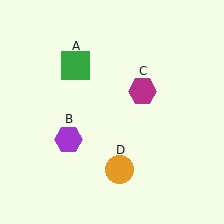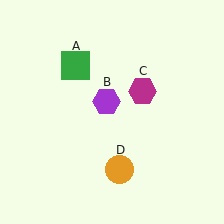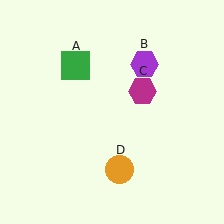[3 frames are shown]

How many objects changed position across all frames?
1 object changed position: purple hexagon (object B).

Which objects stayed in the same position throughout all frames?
Green square (object A) and magenta hexagon (object C) and orange circle (object D) remained stationary.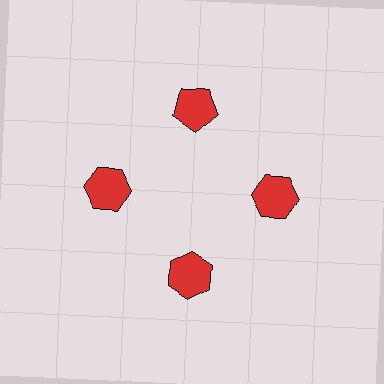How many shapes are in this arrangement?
There are 4 shapes arranged in a ring pattern.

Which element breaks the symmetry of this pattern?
The red pentagon at roughly the 12 o'clock position breaks the symmetry. All other shapes are red hexagons.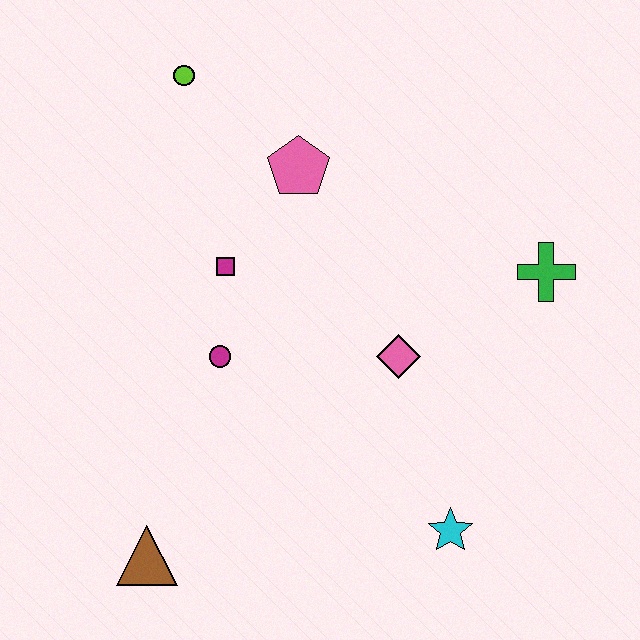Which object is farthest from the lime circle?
The cyan star is farthest from the lime circle.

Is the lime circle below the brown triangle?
No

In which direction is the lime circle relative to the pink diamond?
The lime circle is above the pink diamond.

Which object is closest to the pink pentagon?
The magenta square is closest to the pink pentagon.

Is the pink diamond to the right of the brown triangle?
Yes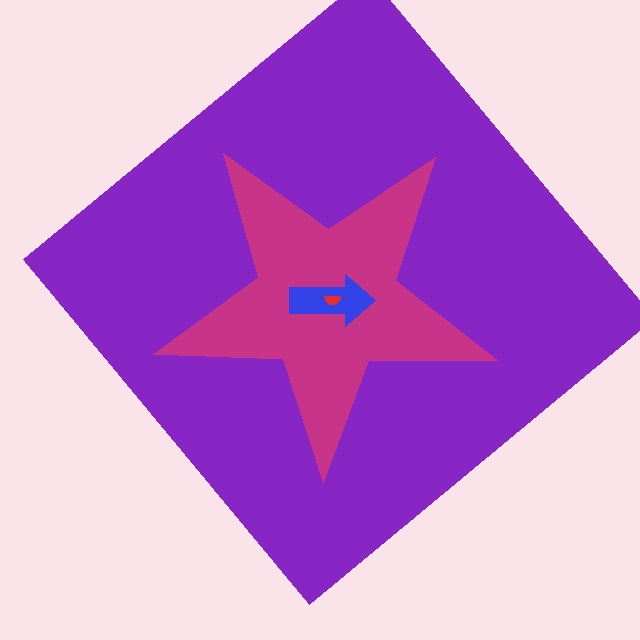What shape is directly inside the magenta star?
The blue arrow.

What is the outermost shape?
The purple diamond.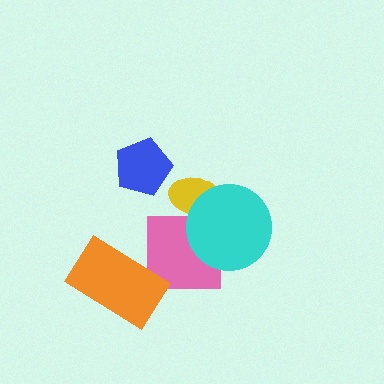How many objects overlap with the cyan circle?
2 objects overlap with the cyan circle.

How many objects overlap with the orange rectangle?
1 object overlaps with the orange rectangle.